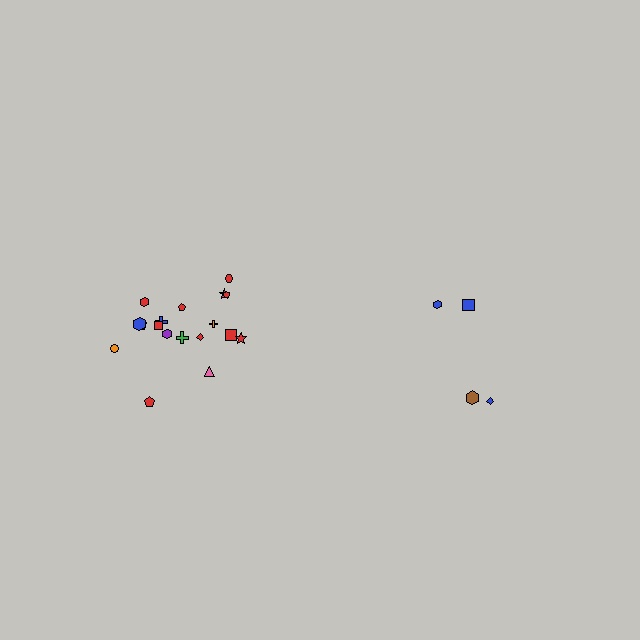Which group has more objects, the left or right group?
The left group.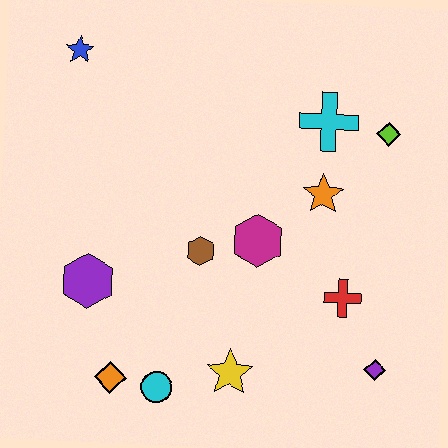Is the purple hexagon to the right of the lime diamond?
No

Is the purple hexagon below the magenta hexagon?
Yes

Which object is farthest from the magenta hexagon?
The blue star is farthest from the magenta hexagon.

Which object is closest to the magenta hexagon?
The brown hexagon is closest to the magenta hexagon.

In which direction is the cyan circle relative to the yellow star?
The cyan circle is to the left of the yellow star.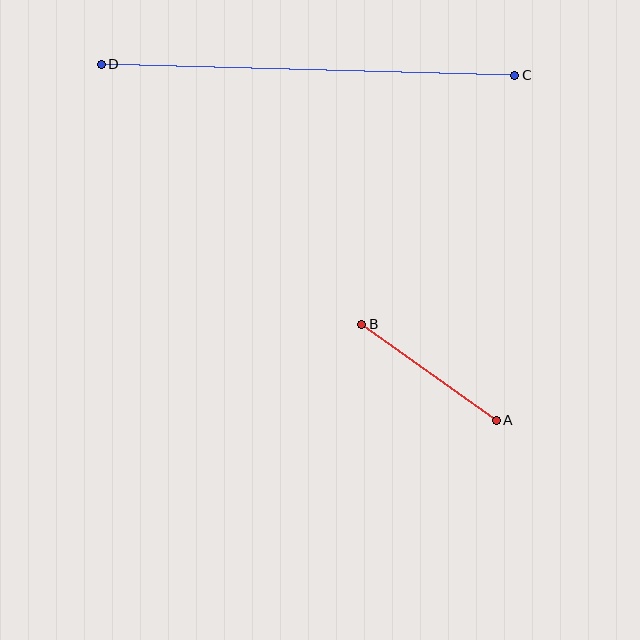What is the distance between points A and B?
The distance is approximately 165 pixels.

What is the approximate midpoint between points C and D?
The midpoint is at approximately (308, 70) pixels.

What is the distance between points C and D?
The distance is approximately 414 pixels.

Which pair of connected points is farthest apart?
Points C and D are farthest apart.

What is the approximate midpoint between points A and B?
The midpoint is at approximately (429, 372) pixels.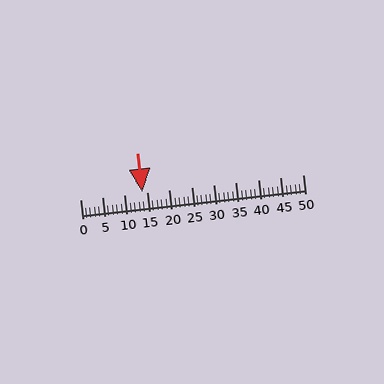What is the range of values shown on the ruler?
The ruler shows values from 0 to 50.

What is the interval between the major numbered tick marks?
The major tick marks are spaced 5 units apart.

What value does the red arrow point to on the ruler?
The red arrow points to approximately 14.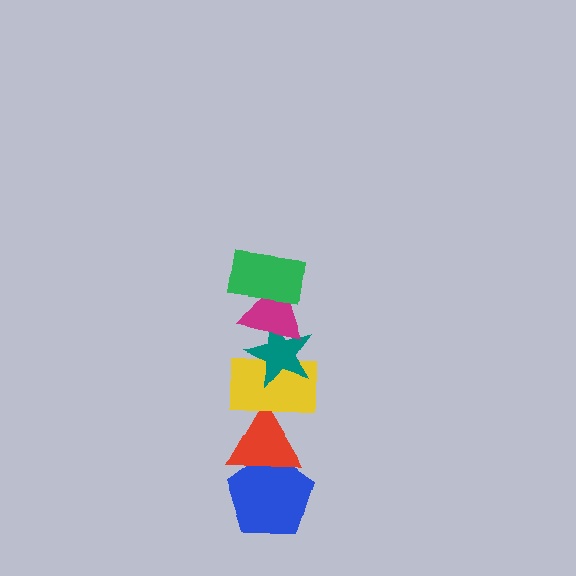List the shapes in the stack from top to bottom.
From top to bottom: the green rectangle, the magenta triangle, the teal star, the yellow rectangle, the red triangle, the blue pentagon.